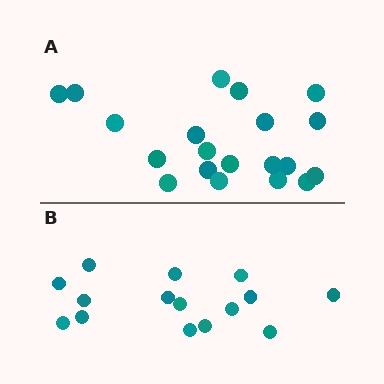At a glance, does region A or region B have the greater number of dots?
Region A (the top region) has more dots.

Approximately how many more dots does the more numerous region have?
Region A has about 5 more dots than region B.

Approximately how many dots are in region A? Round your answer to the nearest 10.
About 20 dots.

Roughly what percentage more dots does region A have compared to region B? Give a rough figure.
About 35% more.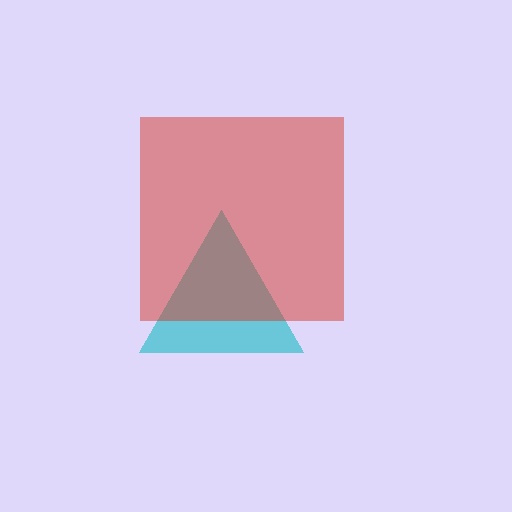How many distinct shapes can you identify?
There are 2 distinct shapes: a cyan triangle, a red square.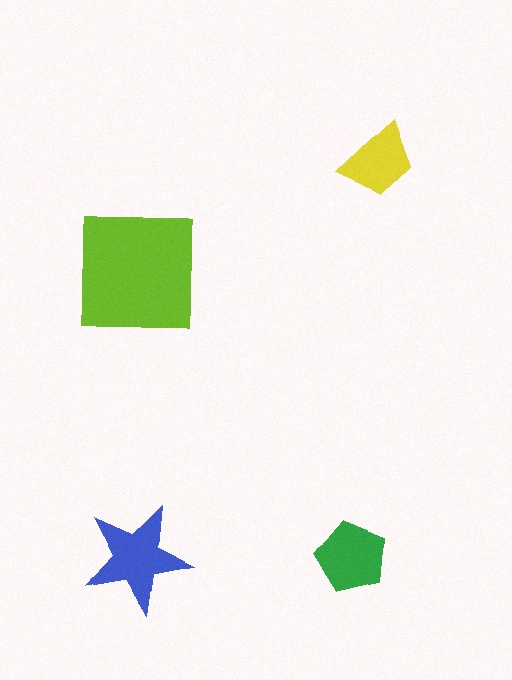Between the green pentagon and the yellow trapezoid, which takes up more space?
The green pentagon.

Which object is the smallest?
The yellow trapezoid.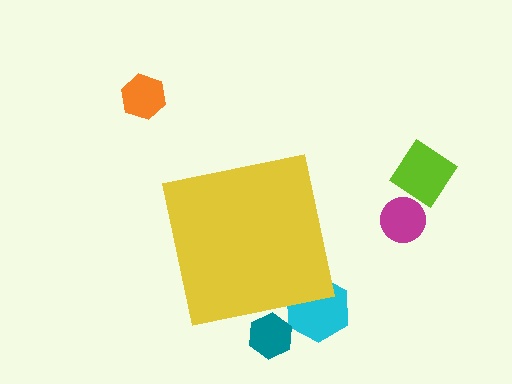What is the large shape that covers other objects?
A yellow square.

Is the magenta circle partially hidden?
No, the magenta circle is fully visible.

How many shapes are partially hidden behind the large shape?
2 shapes are partially hidden.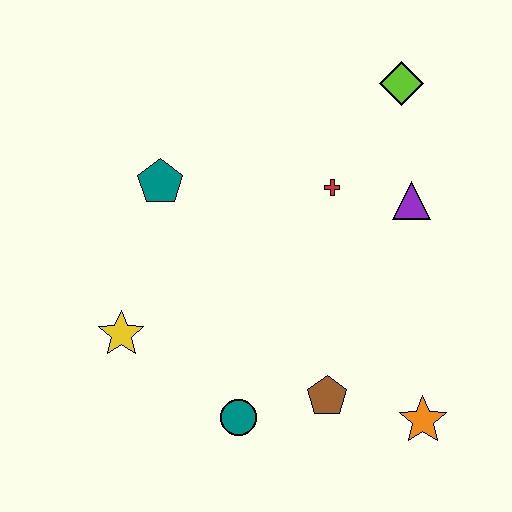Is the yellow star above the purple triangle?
No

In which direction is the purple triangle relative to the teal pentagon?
The purple triangle is to the right of the teal pentagon.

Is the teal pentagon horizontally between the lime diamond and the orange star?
No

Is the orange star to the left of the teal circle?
No